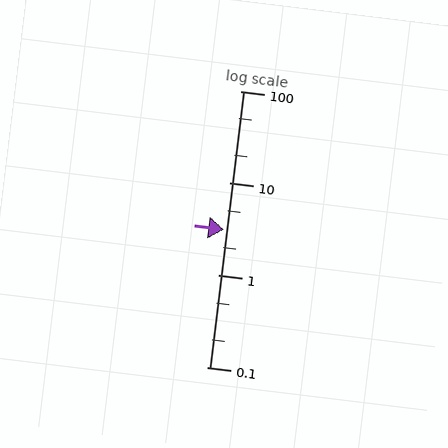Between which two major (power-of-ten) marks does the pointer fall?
The pointer is between 1 and 10.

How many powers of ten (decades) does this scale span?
The scale spans 3 decades, from 0.1 to 100.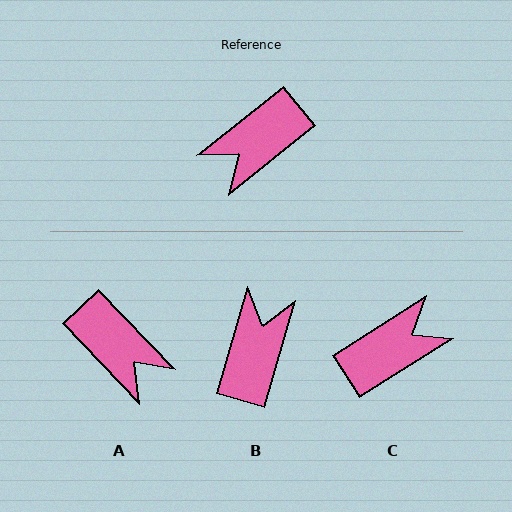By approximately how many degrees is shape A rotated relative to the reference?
Approximately 95 degrees counter-clockwise.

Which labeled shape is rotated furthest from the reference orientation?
C, about 174 degrees away.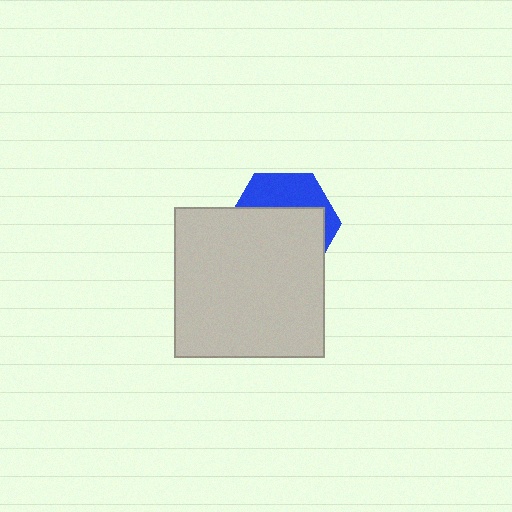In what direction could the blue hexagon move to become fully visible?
The blue hexagon could move up. That would shift it out from behind the light gray square entirely.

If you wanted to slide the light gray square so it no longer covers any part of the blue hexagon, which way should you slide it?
Slide it down — that is the most direct way to separate the two shapes.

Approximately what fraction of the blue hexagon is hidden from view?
Roughly 65% of the blue hexagon is hidden behind the light gray square.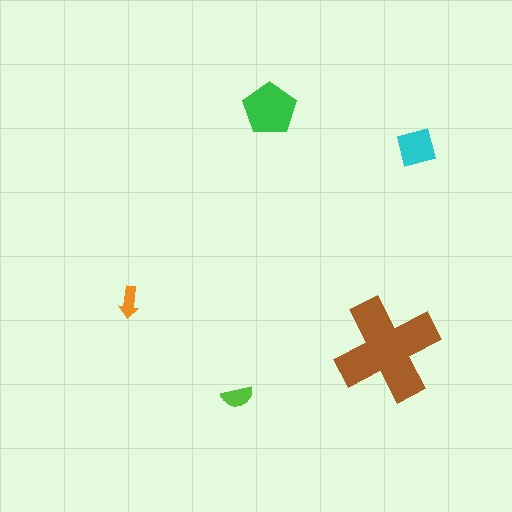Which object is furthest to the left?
The orange arrow is leftmost.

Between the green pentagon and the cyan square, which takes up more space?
The green pentagon.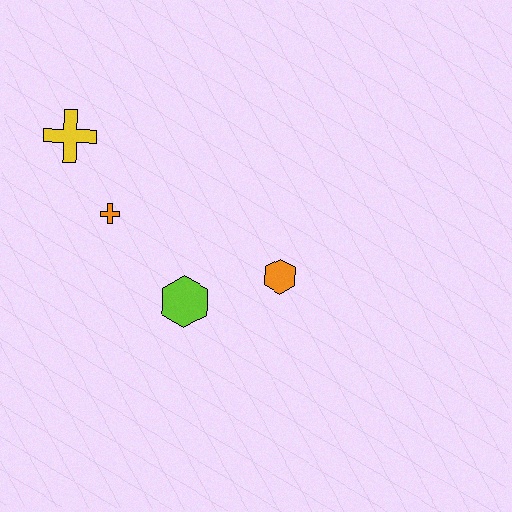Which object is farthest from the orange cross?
The orange hexagon is farthest from the orange cross.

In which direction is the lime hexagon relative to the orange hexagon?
The lime hexagon is to the left of the orange hexagon.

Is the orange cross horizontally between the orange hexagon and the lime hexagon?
No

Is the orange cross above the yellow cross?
No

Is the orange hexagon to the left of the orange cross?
No